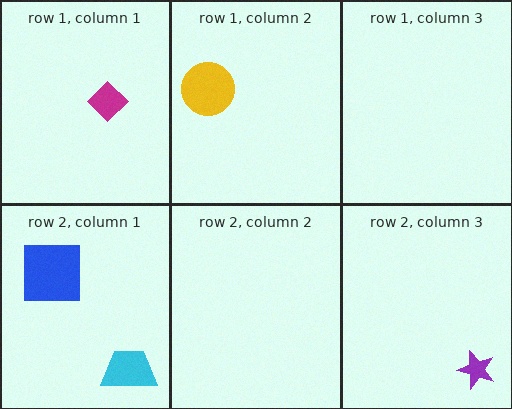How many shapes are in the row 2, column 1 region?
2.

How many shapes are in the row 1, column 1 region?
1.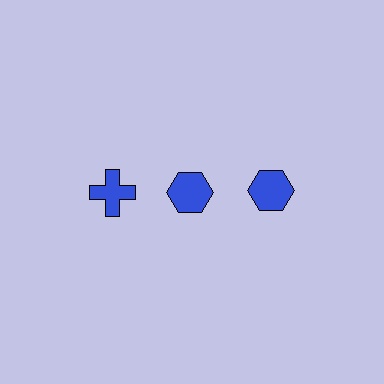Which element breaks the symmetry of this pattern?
The blue cross in the top row, leftmost column breaks the symmetry. All other shapes are blue hexagons.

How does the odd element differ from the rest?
It has a different shape: cross instead of hexagon.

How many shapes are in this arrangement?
There are 3 shapes arranged in a grid pattern.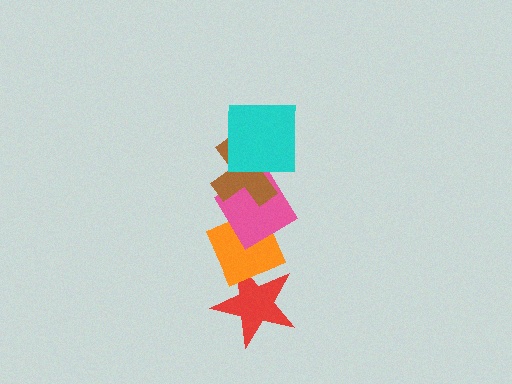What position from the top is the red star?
The red star is 5th from the top.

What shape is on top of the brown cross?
The cyan square is on top of the brown cross.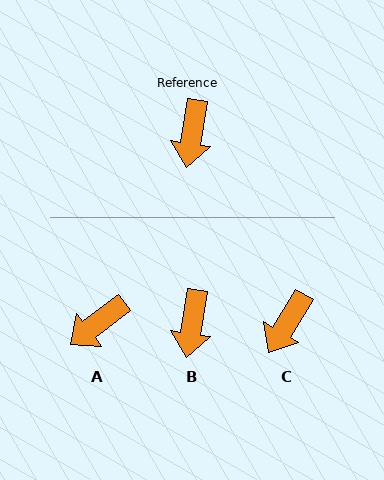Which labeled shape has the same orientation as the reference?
B.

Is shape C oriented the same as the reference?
No, it is off by about 23 degrees.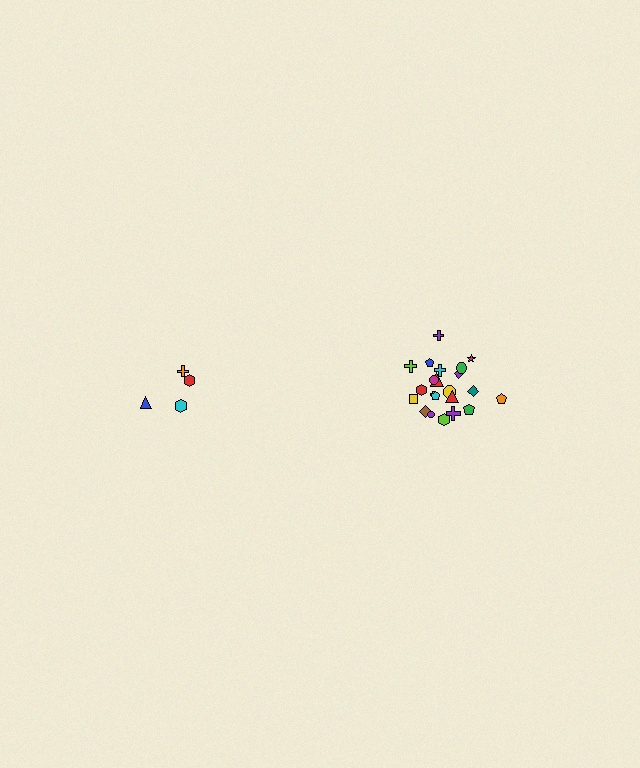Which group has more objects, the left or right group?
The right group.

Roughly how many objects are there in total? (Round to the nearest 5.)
Roughly 25 objects in total.